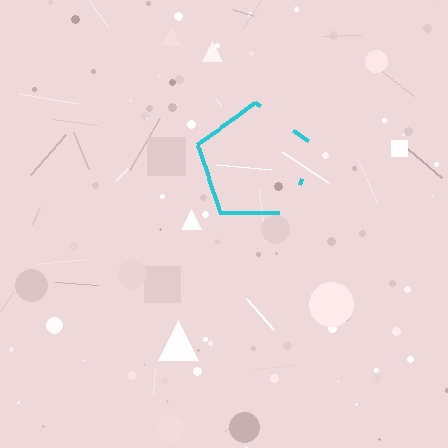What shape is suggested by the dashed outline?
The dashed outline suggests a pentagon.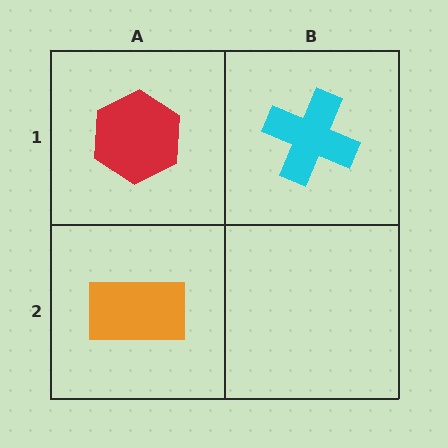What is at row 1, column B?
A cyan cross.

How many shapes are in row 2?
1 shape.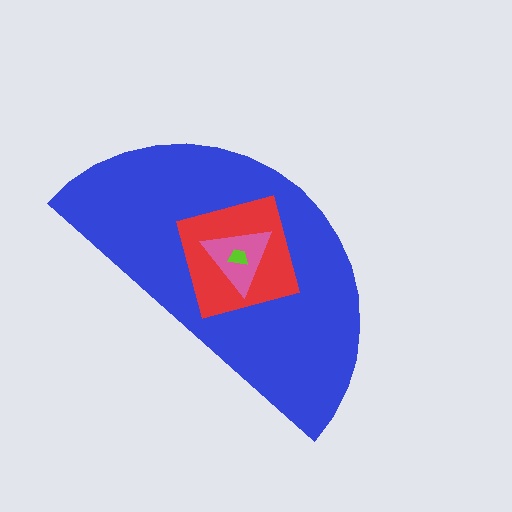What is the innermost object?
The lime trapezoid.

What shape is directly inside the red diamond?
The pink triangle.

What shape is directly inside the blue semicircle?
The red diamond.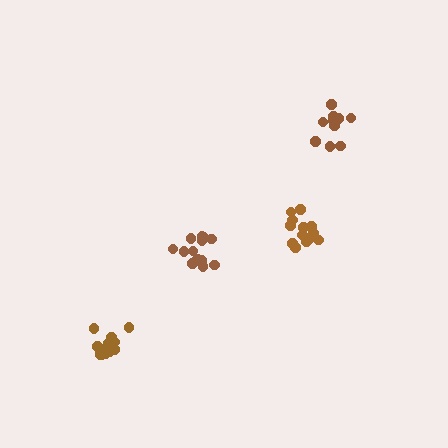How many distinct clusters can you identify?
There are 4 distinct clusters.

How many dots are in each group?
Group 1: 15 dots, Group 2: 13 dots, Group 3: 13 dots, Group 4: 11 dots (52 total).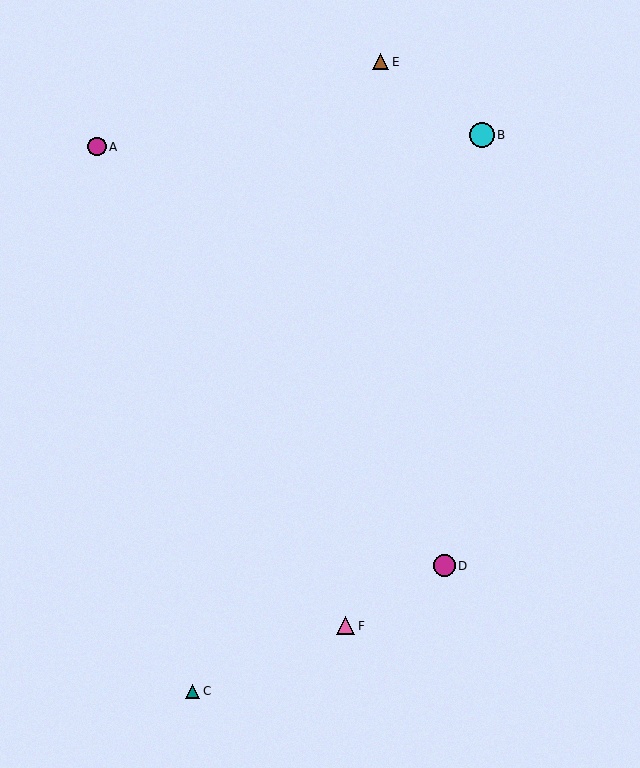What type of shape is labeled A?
Shape A is a magenta circle.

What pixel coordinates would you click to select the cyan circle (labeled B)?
Click at (482, 135) to select the cyan circle B.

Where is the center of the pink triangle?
The center of the pink triangle is at (345, 626).